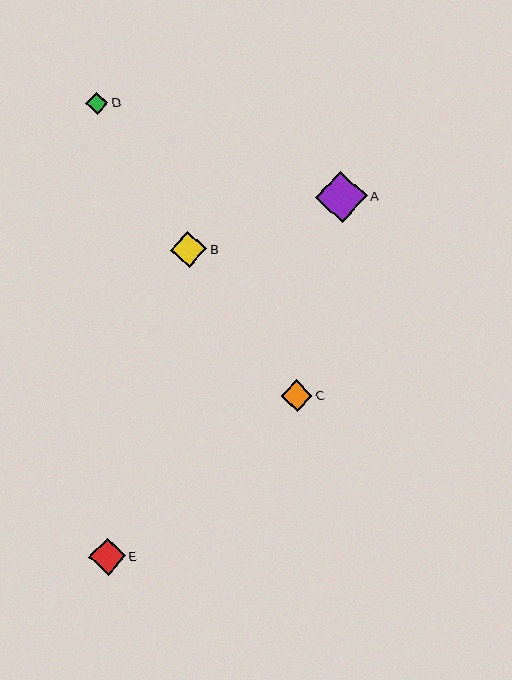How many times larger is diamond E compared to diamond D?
Diamond E is approximately 1.7 times the size of diamond D.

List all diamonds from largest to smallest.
From largest to smallest: A, E, B, C, D.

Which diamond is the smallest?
Diamond D is the smallest with a size of approximately 22 pixels.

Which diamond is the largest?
Diamond A is the largest with a size of approximately 51 pixels.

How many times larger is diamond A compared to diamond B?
Diamond A is approximately 1.4 times the size of diamond B.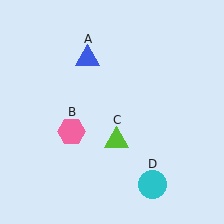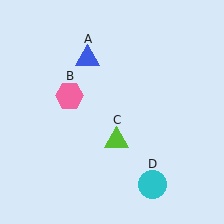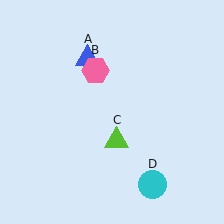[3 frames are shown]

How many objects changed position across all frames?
1 object changed position: pink hexagon (object B).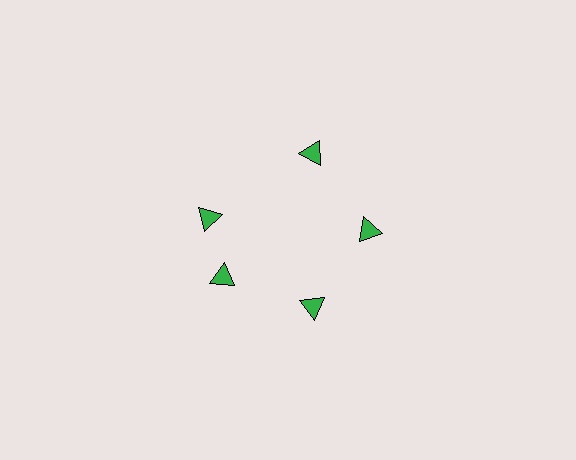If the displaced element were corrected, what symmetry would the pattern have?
It would have 5-fold rotational symmetry — the pattern would map onto itself every 72 degrees.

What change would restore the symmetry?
The symmetry would be restored by rotating it back into even spacing with its neighbors so that all 5 triangles sit at equal angles and equal distance from the center.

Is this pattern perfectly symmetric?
No. The 5 green triangles are arranged in a ring, but one element near the 10 o'clock position is rotated out of alignment along the ring, breaking the 5-fold rotational symmetry.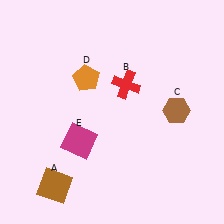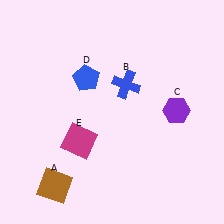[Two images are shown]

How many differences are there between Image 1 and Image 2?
There are 3 differences between the two images.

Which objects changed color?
B changed from red to blue. C changed from brown to purple. D changed from orange to blue.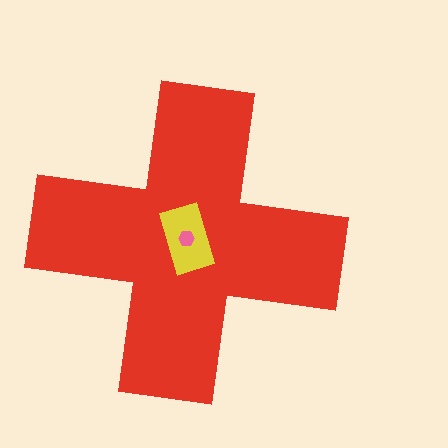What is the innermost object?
The pink hexagon.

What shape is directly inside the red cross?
The yellow rectangle.